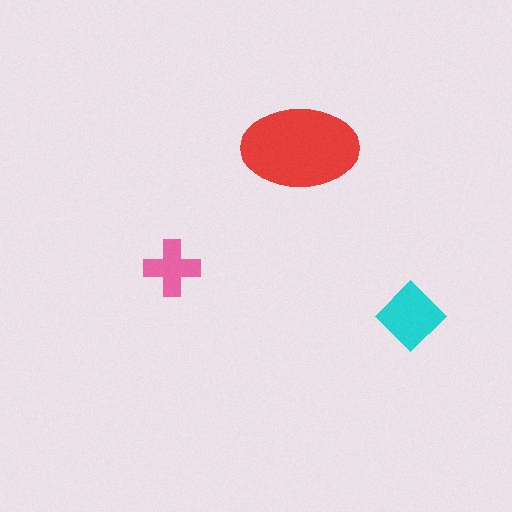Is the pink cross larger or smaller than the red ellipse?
Smaller.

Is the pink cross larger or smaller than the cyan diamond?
Smaller.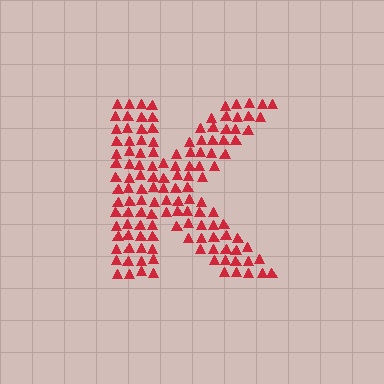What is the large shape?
The large shape is the letter K.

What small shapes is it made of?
It is made of small triangles.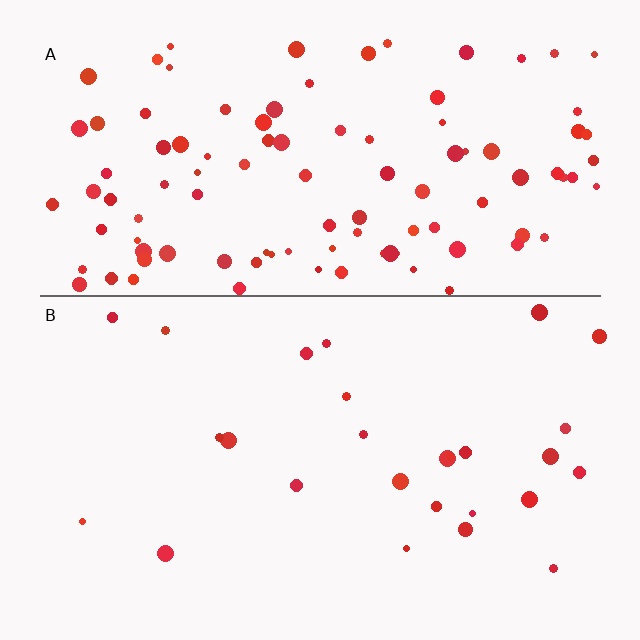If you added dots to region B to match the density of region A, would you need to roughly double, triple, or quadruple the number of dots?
Approximately quadruple.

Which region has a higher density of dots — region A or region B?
A (the top).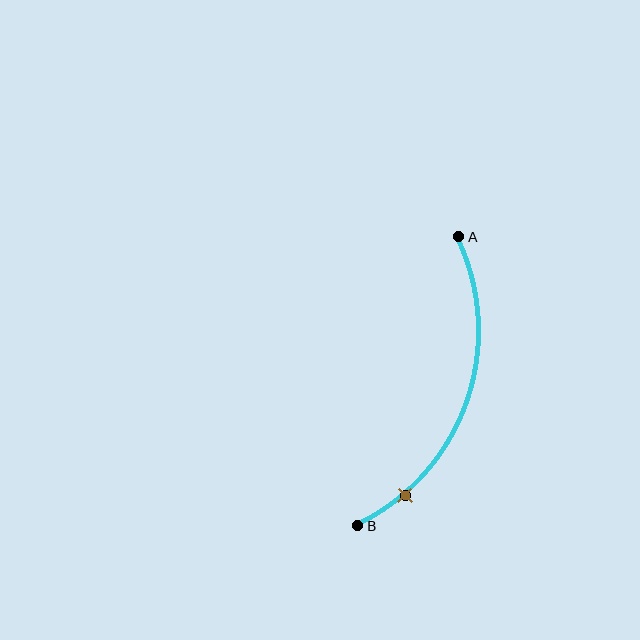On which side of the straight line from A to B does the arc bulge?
The arc bulges to the right of the straight line connecting A and B.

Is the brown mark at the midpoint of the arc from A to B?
No. The brown mark lies on the arc but is closer to endpoint B. The arc midpoint would be at the point on the curve equidistant along the arc from both A and B.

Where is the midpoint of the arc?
The arc midpoint is the point on the curve farthest from the straight line joining A and B. It sits to the right of that line.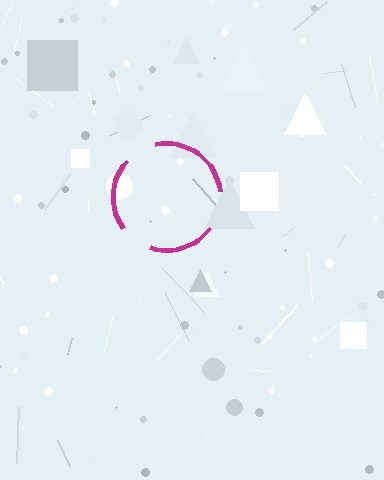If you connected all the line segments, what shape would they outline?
They would outline a circle.